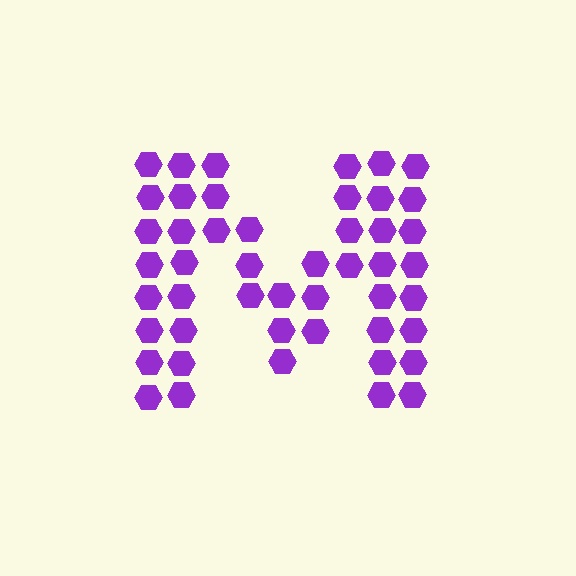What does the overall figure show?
The overall figure shows the letter M.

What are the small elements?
The small elements are hexagons.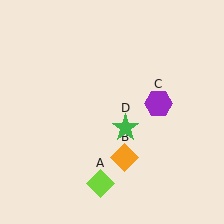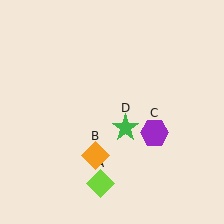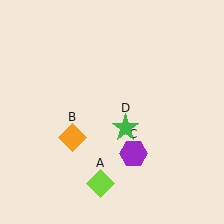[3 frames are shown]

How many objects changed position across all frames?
2 objects changed position: orange diamond (object B), purple hexagon (object C).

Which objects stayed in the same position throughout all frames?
Lime diamond (object A) and green star (object D) remained stationary.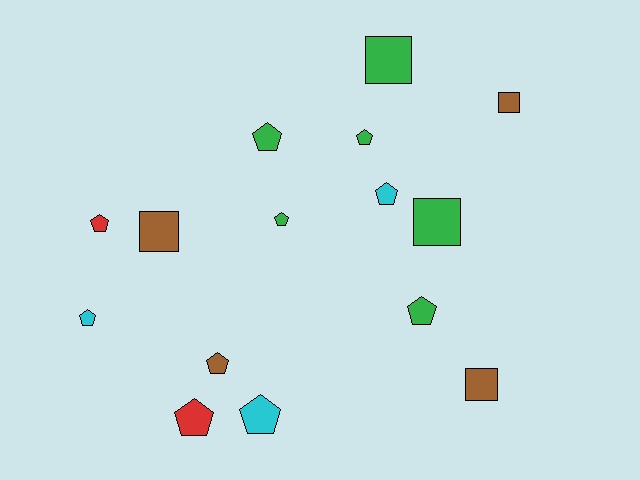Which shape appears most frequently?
Pentagon, with 10 objects.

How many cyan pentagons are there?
There are 3 cyan pentagons.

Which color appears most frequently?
Green, with 6 objects.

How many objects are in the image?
There are 15 objects.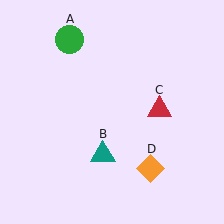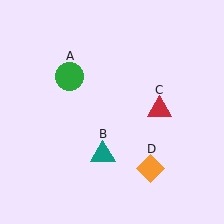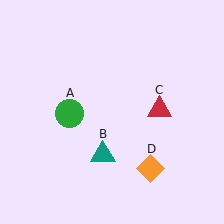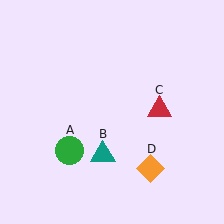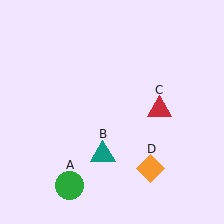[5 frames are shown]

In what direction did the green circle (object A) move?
The green circle (object A) moved down.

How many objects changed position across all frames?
1 object changed position: green circle (object A).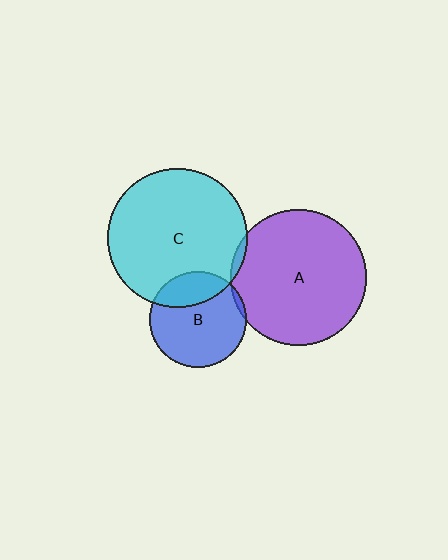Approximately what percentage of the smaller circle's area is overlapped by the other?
Approximately 25%.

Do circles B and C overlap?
Yes.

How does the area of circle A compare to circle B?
Approximately 2.0 times.